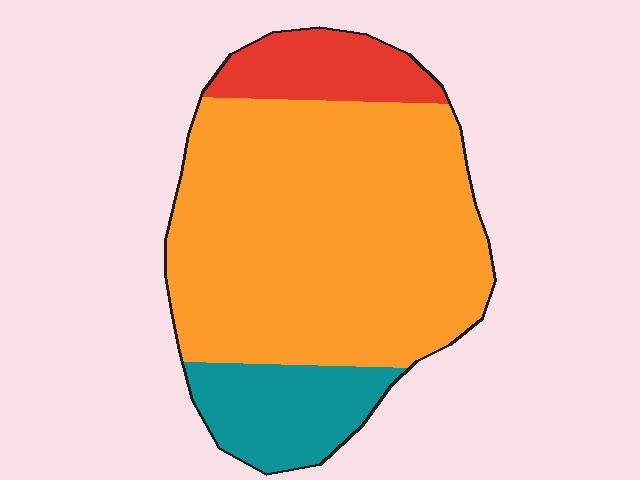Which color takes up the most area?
Orange, at roughly 70%.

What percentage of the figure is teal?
Teal covers 16% of the figure.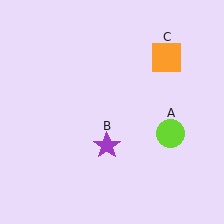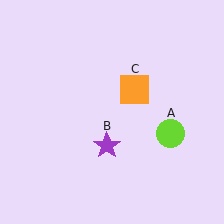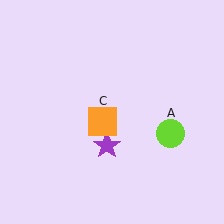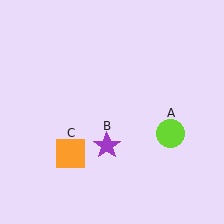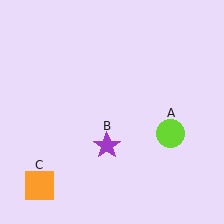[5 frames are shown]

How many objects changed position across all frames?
1 object changed position: orange square (object C).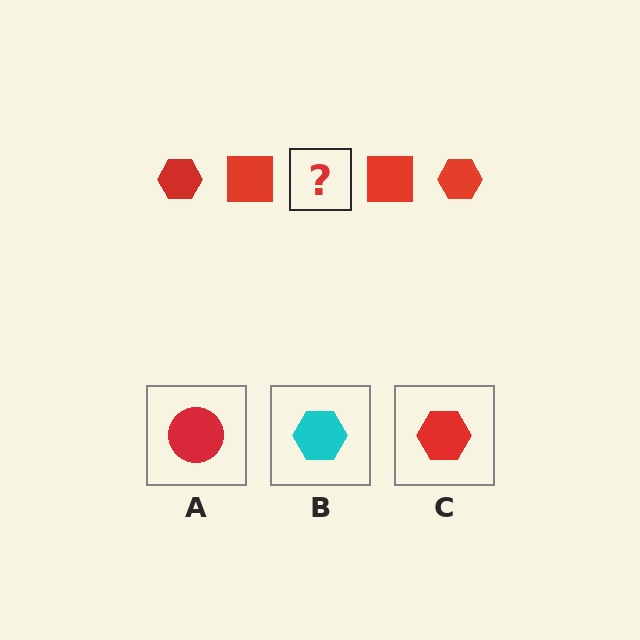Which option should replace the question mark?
Option C.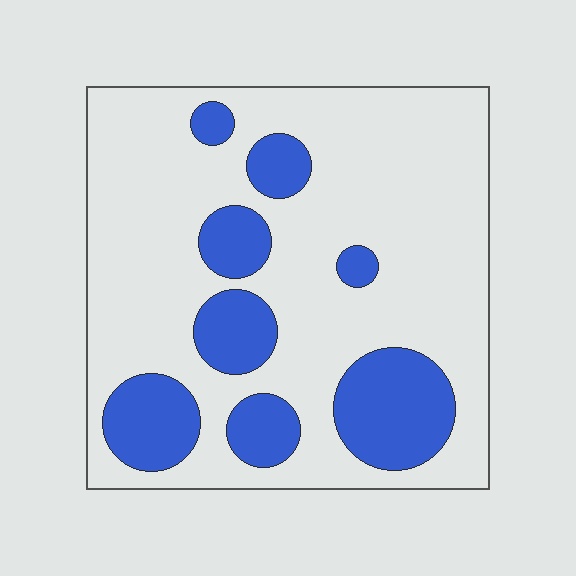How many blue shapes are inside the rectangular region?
8.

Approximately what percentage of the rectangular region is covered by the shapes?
Approximately 25%.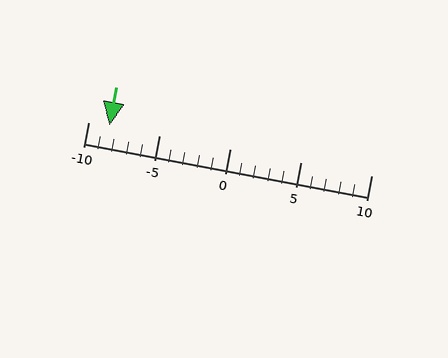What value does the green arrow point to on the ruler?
The green arrow points to approximately -8.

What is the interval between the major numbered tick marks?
The major tick marks are spaced 5 units apart.